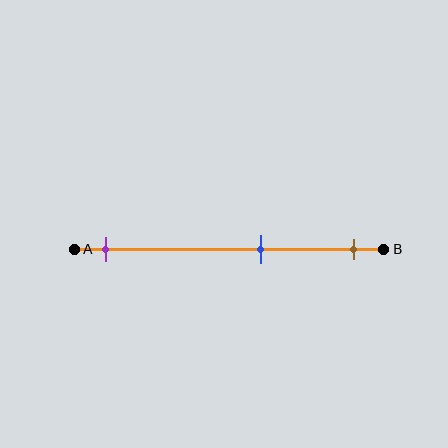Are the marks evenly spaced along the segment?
No, the marks are not evenly spaced.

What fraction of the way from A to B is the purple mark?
The purple mark is approximately 10% (0.1) of the way from A to B.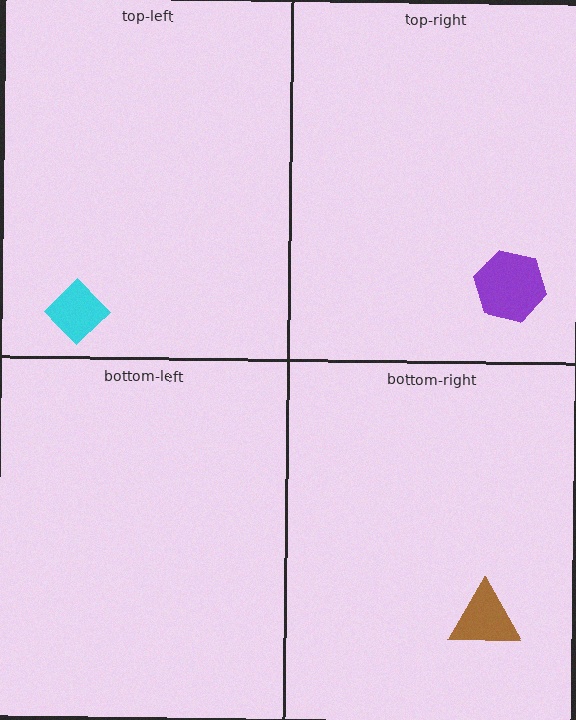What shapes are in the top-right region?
The purple hexagon.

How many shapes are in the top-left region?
1.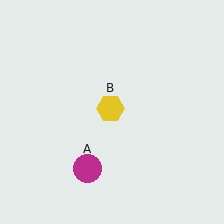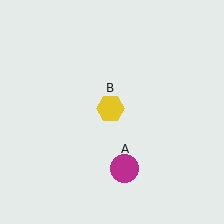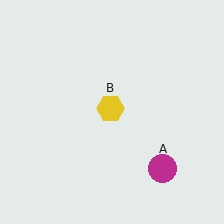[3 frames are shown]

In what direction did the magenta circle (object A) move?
The magenta circle (object A) moved right.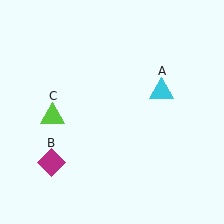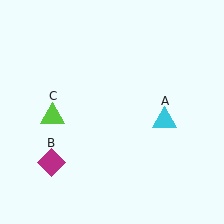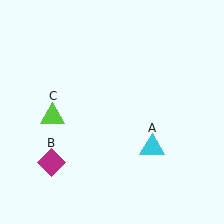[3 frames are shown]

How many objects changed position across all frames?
1 object changed position: cyan triangle (object A).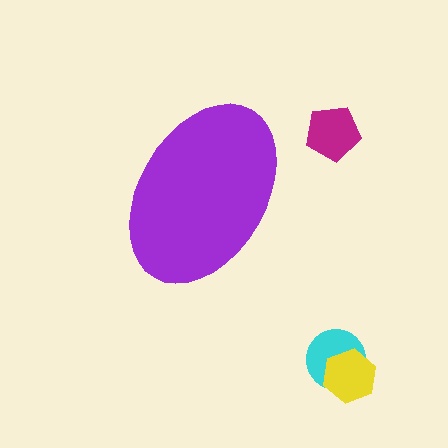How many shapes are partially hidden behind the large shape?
0 shapes are partially hidden.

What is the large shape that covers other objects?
A purple ellipse.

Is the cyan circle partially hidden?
No, the cyan circle is fully visible.